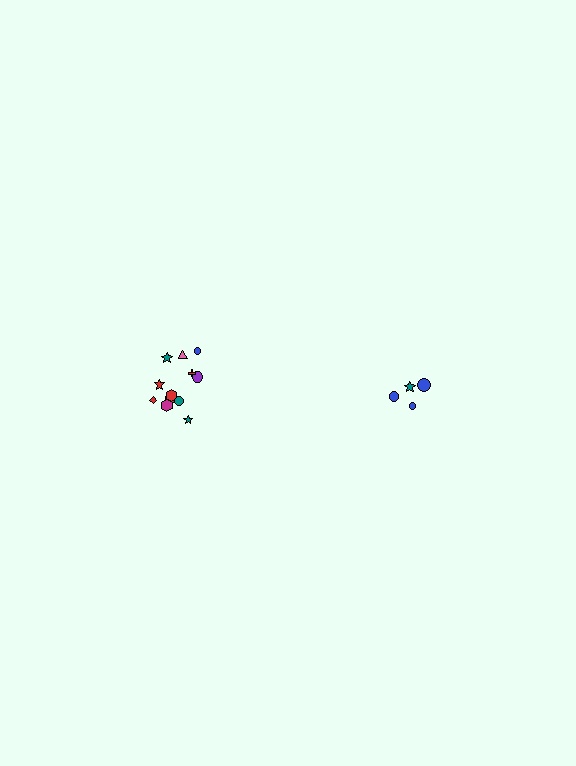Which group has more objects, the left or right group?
The left group.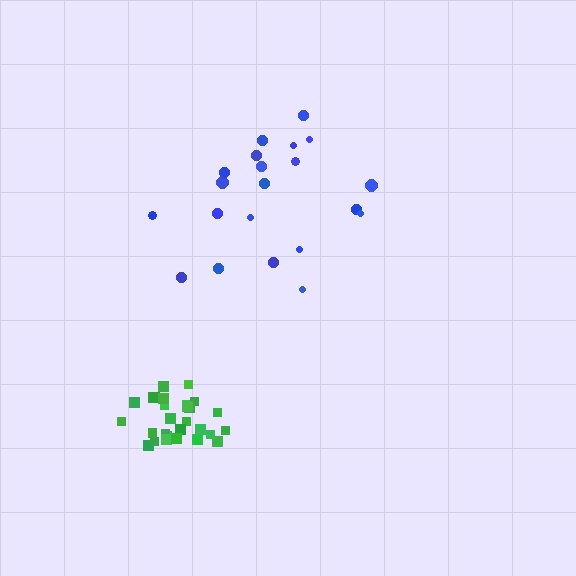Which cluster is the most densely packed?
Green.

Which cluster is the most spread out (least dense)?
Blue.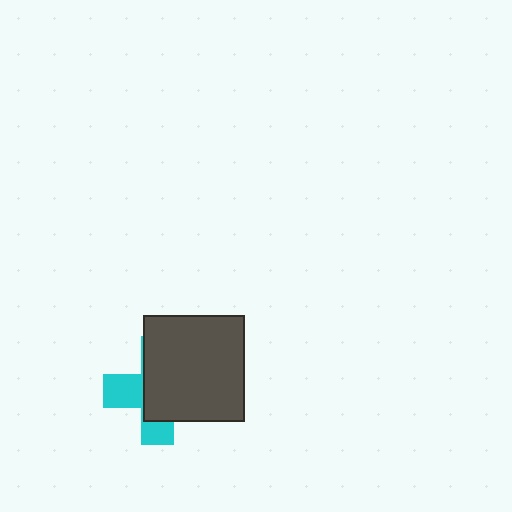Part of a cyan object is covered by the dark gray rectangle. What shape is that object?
It is a cross.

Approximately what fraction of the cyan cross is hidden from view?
Roughly 63% of the cyan cross is hidden behind the dark gray rectangle.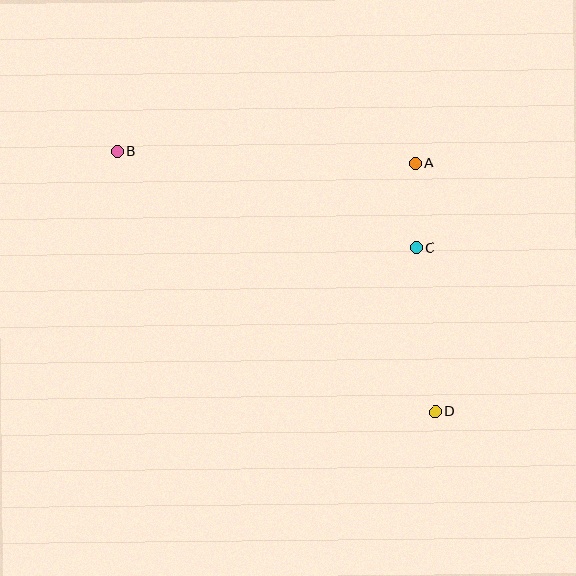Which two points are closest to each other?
Points A and C are closest to each other.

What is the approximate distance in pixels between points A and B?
The distance between A and B is approximately 298 pixels.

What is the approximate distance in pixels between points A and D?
The distance between A and D is approximately 250 pixels.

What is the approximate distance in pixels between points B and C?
The distance between B and C is approximately 314 pixels.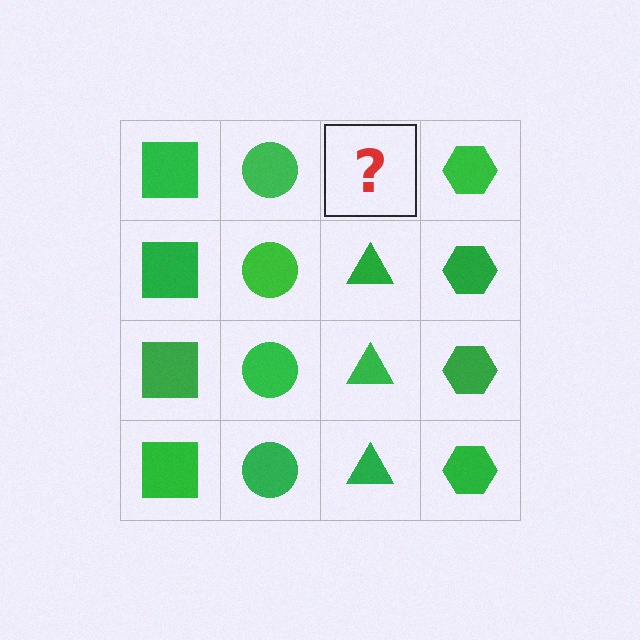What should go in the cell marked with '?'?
The missing cell should contain a green triangle.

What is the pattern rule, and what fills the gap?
The rule is that each column has a consistent shape. The gap should be filled with a green triangle.